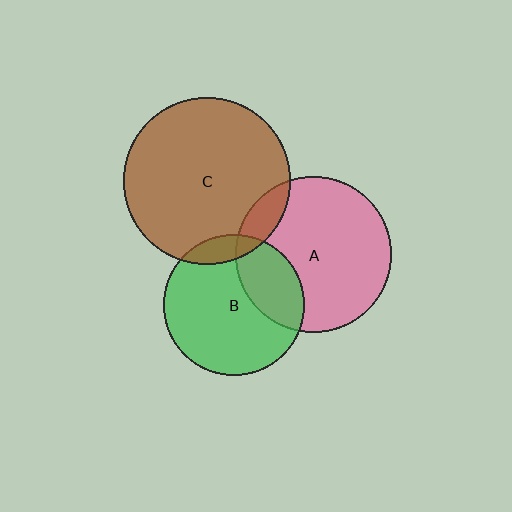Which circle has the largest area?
Circle C (brown).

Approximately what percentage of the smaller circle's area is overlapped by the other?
Approximately 30%.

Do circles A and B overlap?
Yes.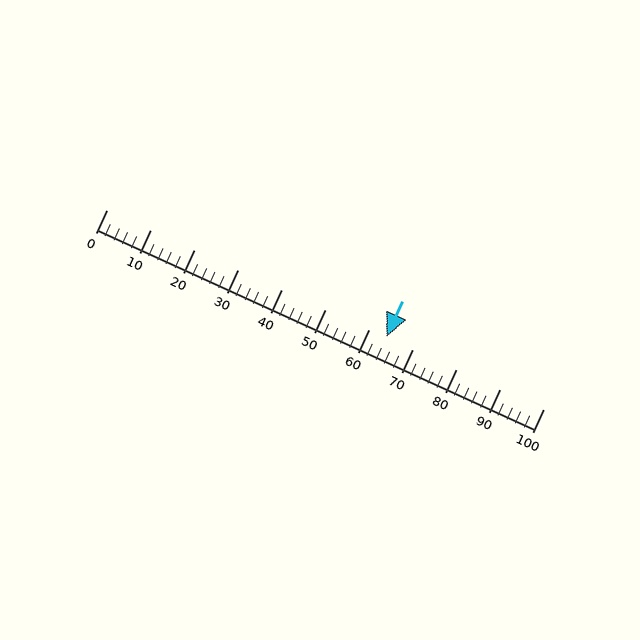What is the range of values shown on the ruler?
The ruler shows values from 0 to 100.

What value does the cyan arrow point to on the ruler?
The cyan arrow points to approximately 64.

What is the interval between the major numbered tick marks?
The major tick marks are spaced 10 units apart.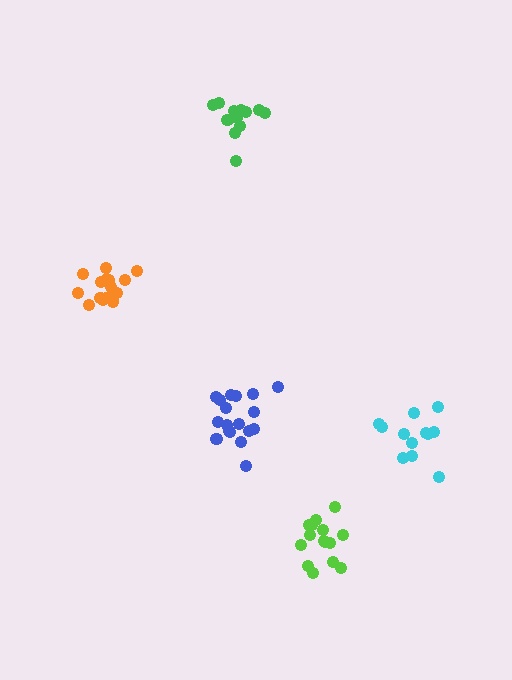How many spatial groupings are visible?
There are 5 spatial groupings.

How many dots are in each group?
Group 1: 18 dots, Group 2: 16 dots, Group 3: 18 dots, Group 4: 12 dots, Group 5: 12 dots (76 total).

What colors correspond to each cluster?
The clusters are colored: orange, lime, blue, green, cyan.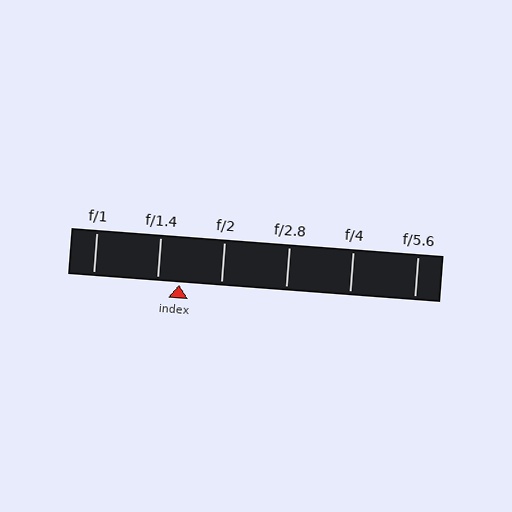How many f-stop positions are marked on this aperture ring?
There are 6 f-stop positions marked.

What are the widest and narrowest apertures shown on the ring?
The widest aperture shown is f/1 and the narrowest is f/5.6.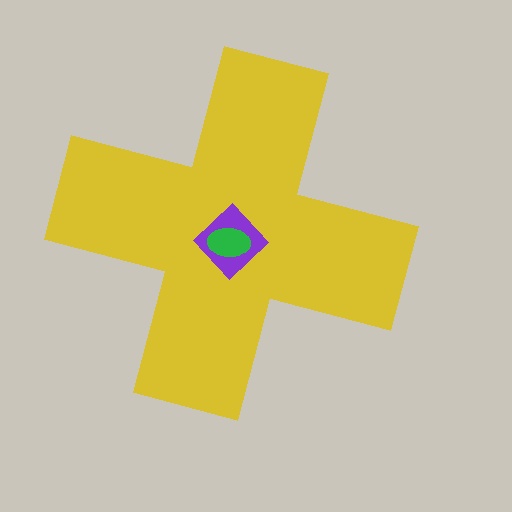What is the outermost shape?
The yellow cross.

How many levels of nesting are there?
3.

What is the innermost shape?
The green ellipse.